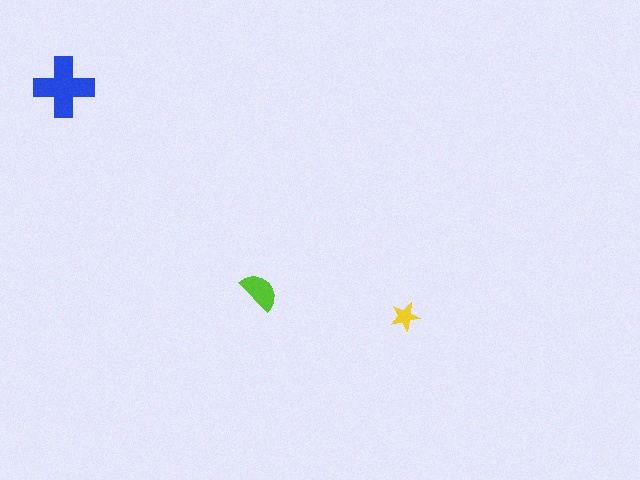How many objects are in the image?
There are 3 objects in the image.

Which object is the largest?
The blue cross.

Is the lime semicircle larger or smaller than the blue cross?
Smaller.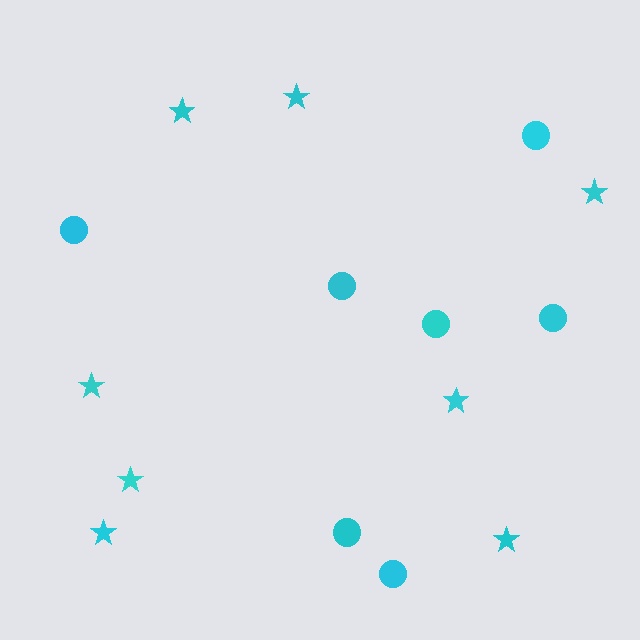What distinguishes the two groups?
There are 2 groups: one group of circles (7) and one group of stars (8).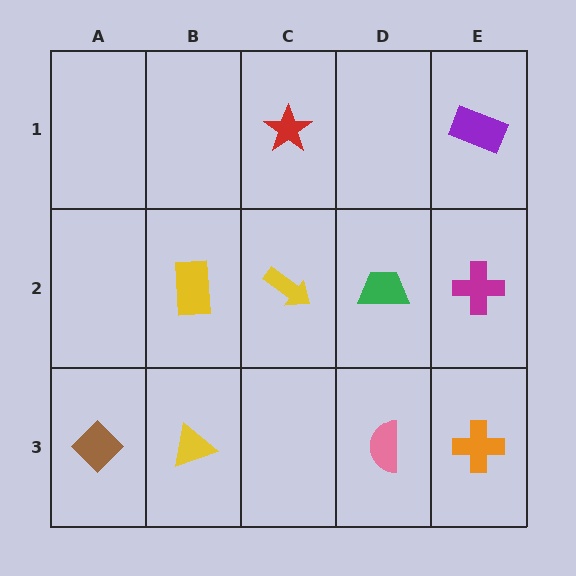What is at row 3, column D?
A pink semicircle.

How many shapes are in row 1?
2 shapes.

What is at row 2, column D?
A green trapezoid.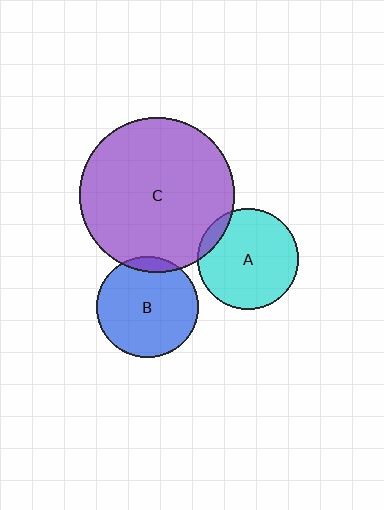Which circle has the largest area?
Circle C (purple).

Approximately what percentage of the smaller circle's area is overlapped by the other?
Approximately 10%.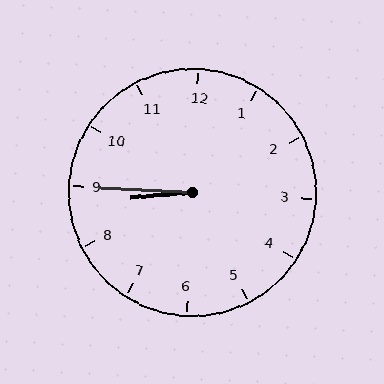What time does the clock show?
8:45.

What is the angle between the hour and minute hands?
Approximately 8 degrees.